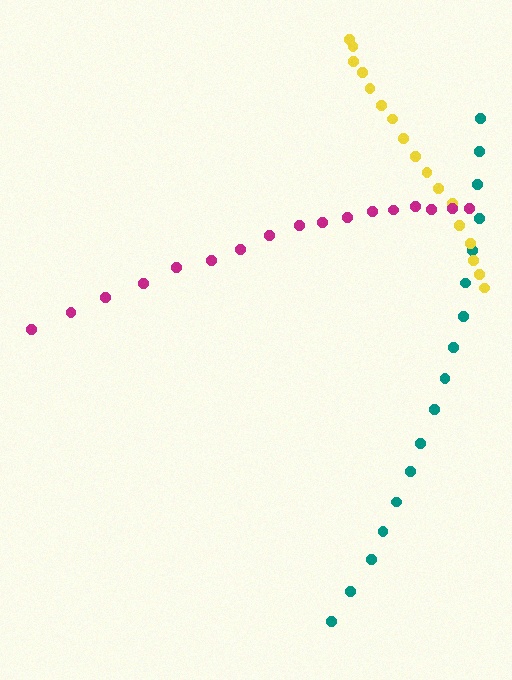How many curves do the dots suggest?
There are 3 distinct paths.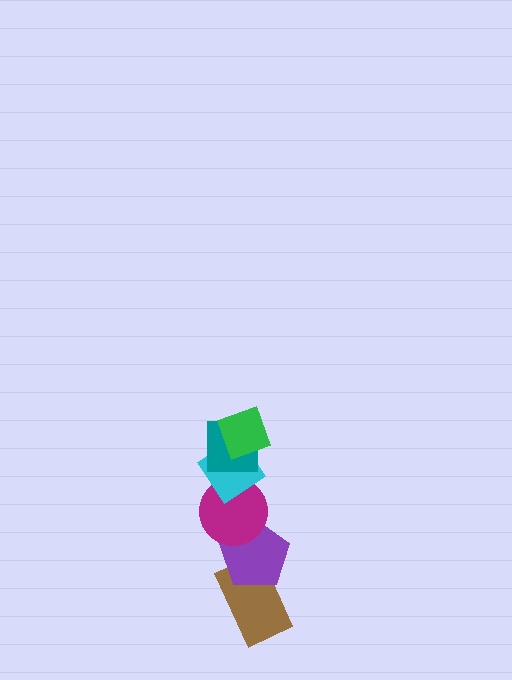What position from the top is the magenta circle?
The magenta circle is 4th from the top.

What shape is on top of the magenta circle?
The cyan diamond is on top of the magenta circle.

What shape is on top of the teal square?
The green square is on top of the teal square.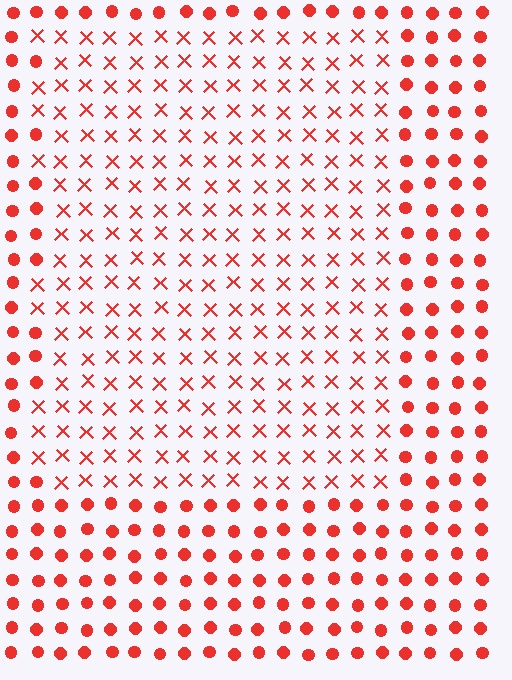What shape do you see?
I see a rectangle.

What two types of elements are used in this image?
The image uses X marks inside the rectangle region and circles outside it.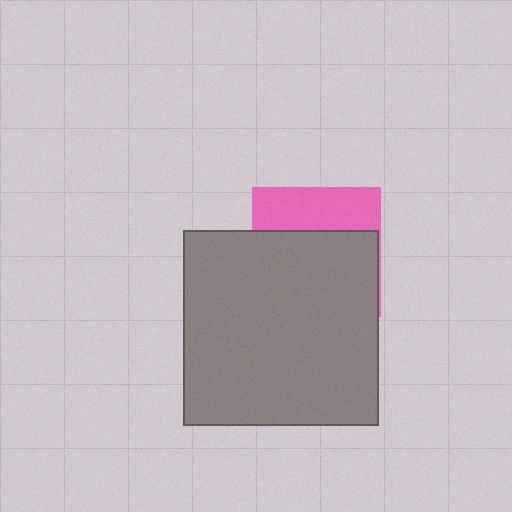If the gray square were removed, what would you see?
You would see the complete pink square.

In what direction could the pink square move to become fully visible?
The pink square could move up. That would shift it out from behind the gray square entirely.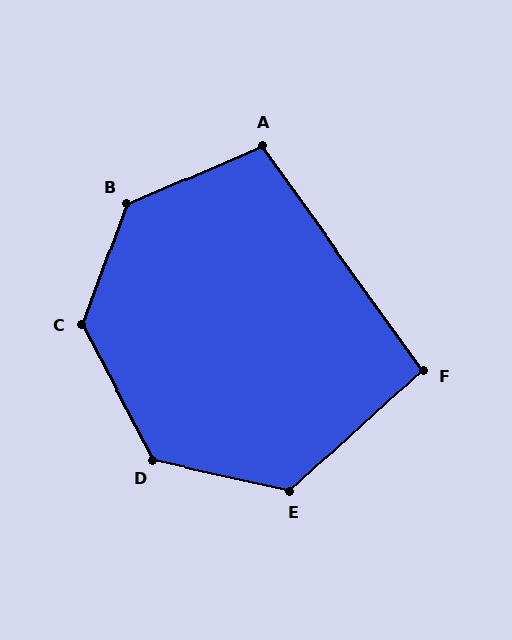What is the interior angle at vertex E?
Approximately 125 degrees (obtuse).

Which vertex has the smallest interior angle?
F, at approximately 97 degrees.